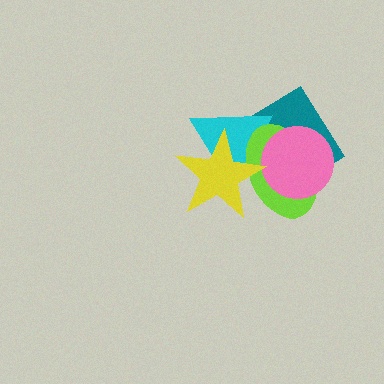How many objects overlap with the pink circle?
3 objects overlap with the pink circle.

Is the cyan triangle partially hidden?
Yes, it is partially covered by another shape.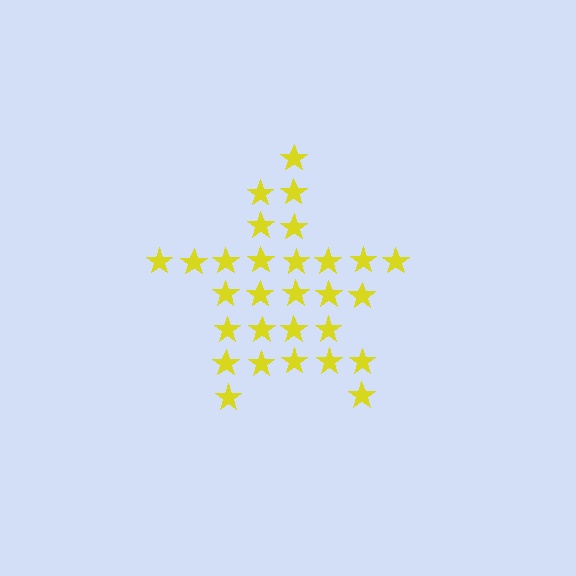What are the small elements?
The small elements are stars.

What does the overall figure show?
The overall figure shows a star.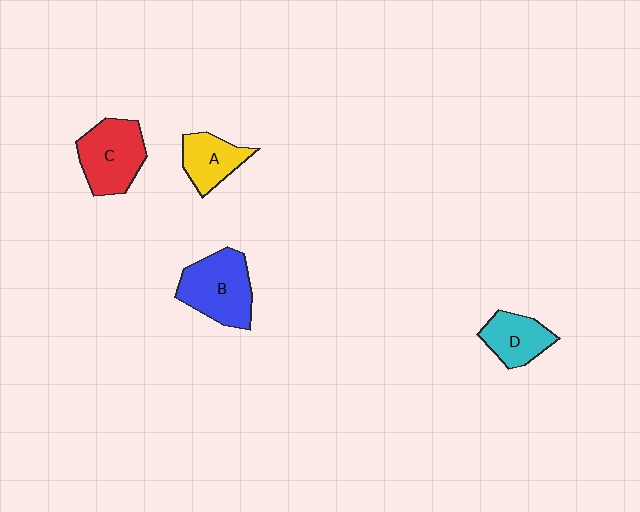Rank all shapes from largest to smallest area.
From largest to smallest: B (blue), C (red), D (cyan), A (yellow).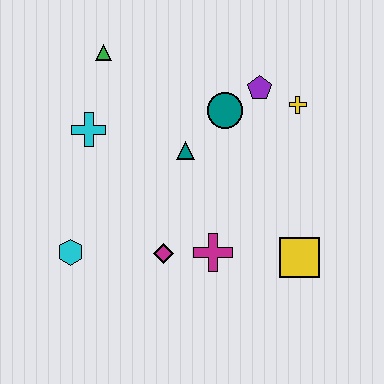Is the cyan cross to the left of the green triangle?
Yes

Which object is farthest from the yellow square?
The green triangle is farthest from the yellow square.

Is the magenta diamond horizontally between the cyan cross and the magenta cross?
Yes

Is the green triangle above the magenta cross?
Yes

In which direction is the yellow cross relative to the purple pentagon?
The yellow cross is to the right of the purple pentagon.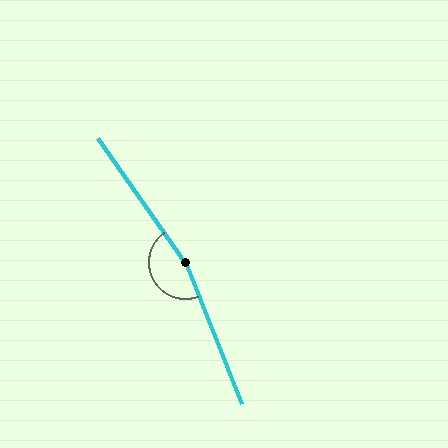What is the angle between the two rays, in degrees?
Approximately 166 degrees.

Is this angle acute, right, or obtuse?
It is obtuse.